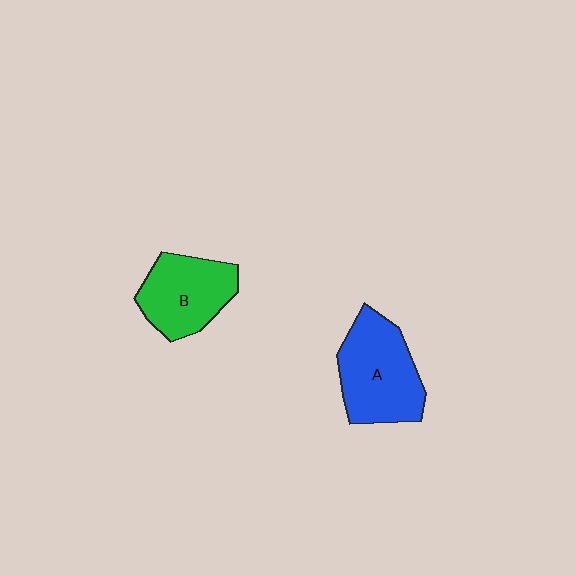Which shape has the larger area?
Shape A (blue).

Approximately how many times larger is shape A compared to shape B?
Approximately 1.2 times.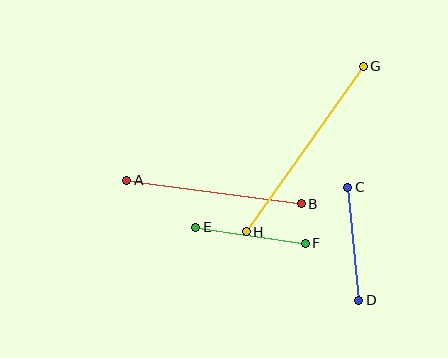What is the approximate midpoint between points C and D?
The midpoint is at approximately (353, 244) pixels.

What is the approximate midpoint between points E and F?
The midpoint is at approximately (250, 235) pixels.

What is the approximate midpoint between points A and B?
The midpoint is at approximately (214, 192) pixels.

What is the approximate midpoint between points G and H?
The midpoint is at approximately (305, 149) pixels.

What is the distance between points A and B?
The distance is approximately 176 pixels.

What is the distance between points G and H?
The distance is approximately 203 pixels.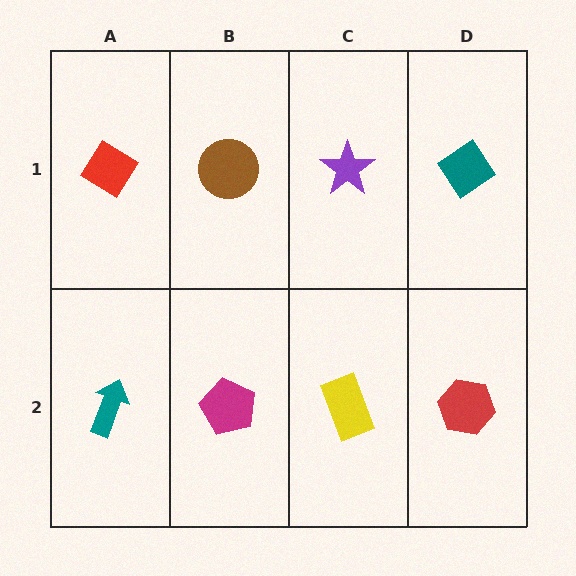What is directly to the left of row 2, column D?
A yellow rectangle.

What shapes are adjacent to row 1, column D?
A red hexagon (row 2, column D), a purple star (row 1, column C).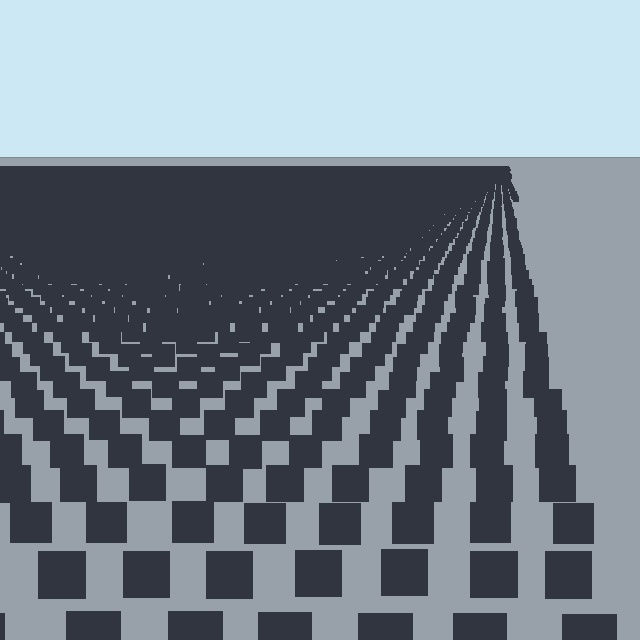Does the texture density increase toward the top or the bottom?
Density increases toward the top.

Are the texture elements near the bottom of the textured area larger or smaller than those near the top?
Larger. Near the bottom, elements are closer to the viewer and appear at a bigger on-screen size.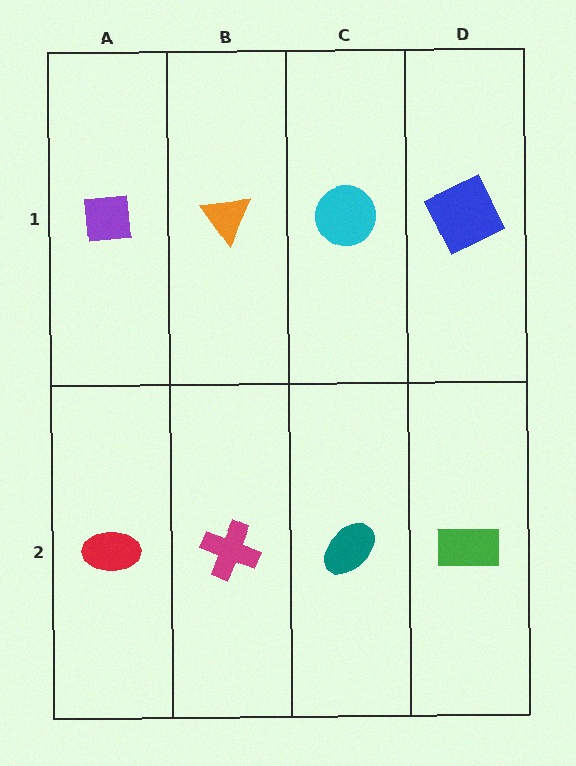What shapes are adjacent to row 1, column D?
A green rectangle (row 2, column D), a cyan circle (row 1, column C).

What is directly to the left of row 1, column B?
A purple square.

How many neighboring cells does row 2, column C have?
3.